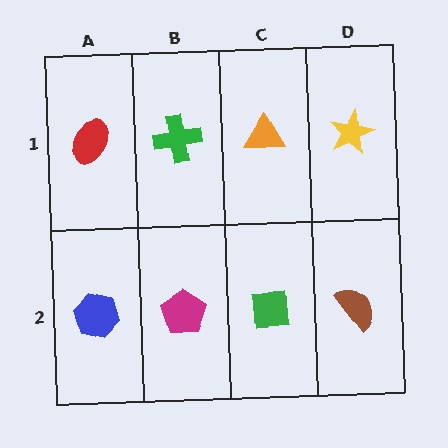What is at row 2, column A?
A blue hexagon.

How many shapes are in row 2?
4 shapes.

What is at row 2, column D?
A brown semicircle.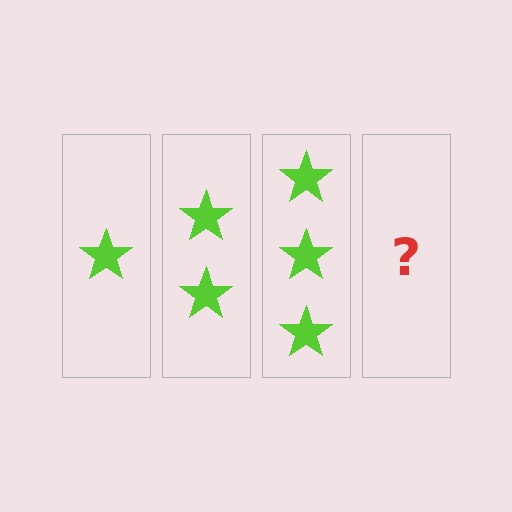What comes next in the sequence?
The next element should be 4 stars.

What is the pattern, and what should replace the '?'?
The pattern is that each step adds one more star. The '?' should be 4 stars.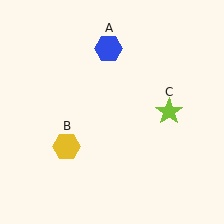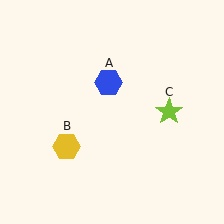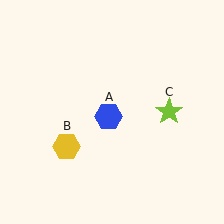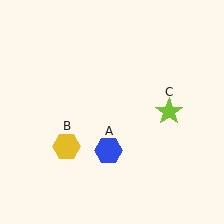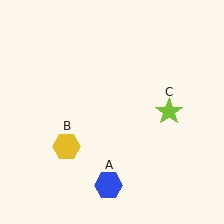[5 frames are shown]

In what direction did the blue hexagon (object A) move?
The blue hexagon (object A) moved down.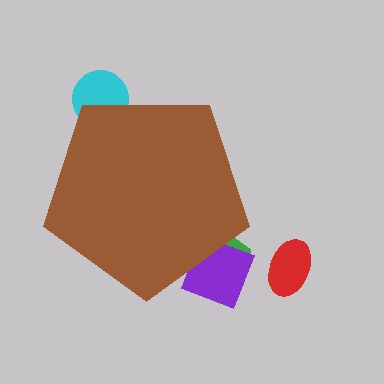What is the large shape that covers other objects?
A brown pentagon.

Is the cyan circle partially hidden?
Yes, the cyan circle is partially hidden behind the brown pentagon.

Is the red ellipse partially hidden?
No, the red ellipse is fully visible.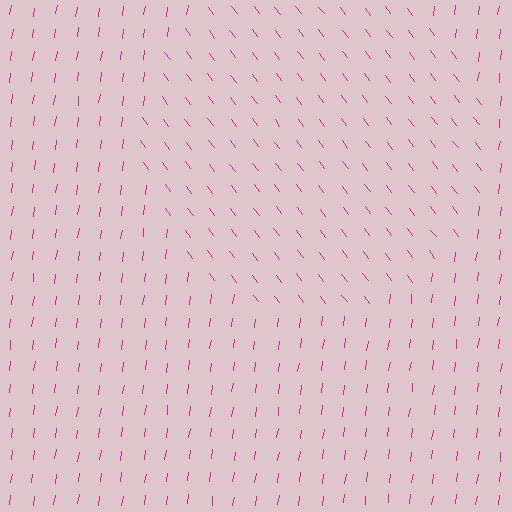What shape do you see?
I see a circle.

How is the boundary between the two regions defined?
The boundary is defined purely by a change in line orientation (approximately 45 degrees difference). All lines are the same color and thickness.